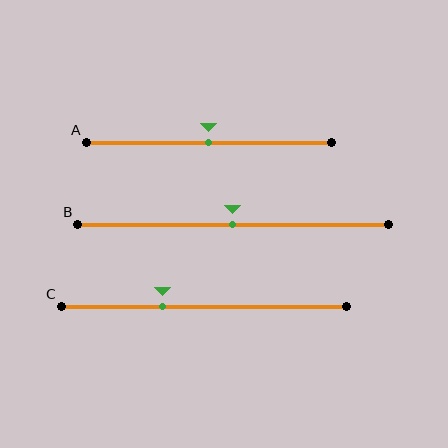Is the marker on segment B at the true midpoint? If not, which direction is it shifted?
Yes, the marker on segment B is at the true midpoint.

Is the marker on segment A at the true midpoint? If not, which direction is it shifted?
Yes, the marker on segment A is at the true midpoint.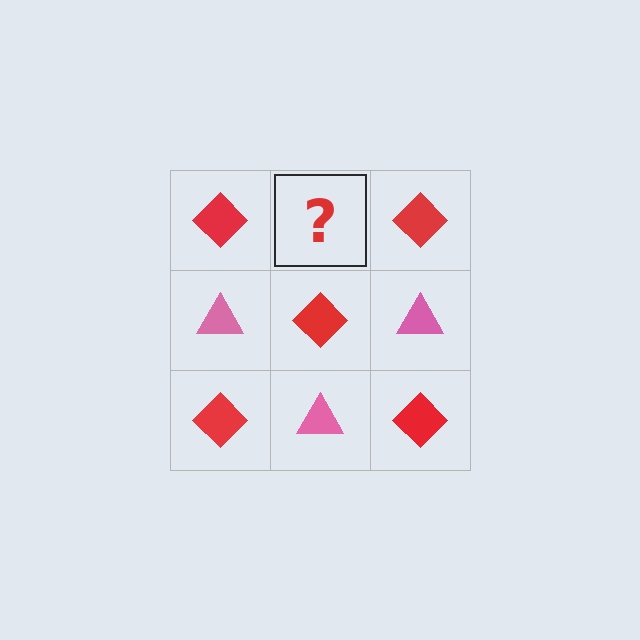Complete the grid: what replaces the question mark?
The question mark should be replaced with a pink triangle.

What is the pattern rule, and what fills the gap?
The rule is that it alternates red diamond and pink triangle in a checkerboard pattern. The gap should be filled with a pink triangle.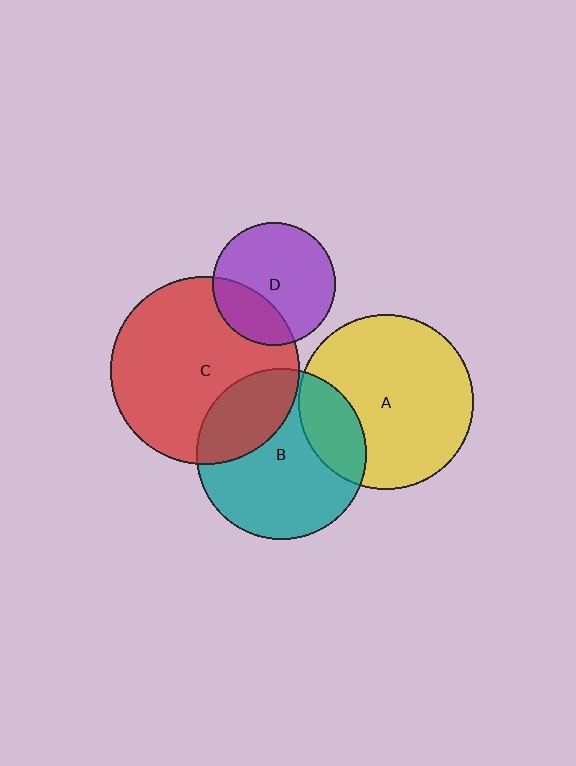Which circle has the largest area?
Circle C (red).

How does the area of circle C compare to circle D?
Approximately 2.4 times.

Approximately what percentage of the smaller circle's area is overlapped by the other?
Approximately 25%.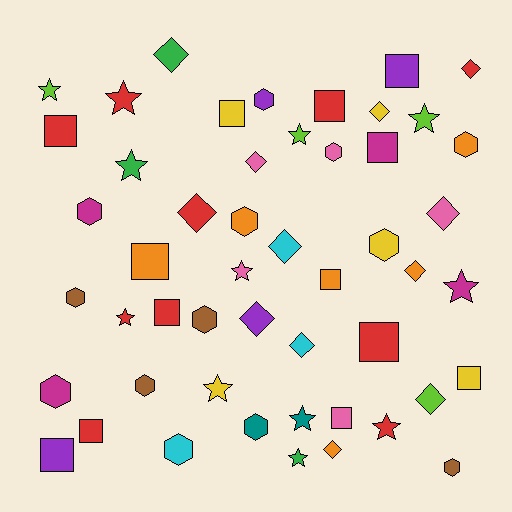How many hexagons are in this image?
There are 13 hexagons.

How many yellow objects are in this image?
There are 5 yellow objects.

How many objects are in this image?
There are 50 objects.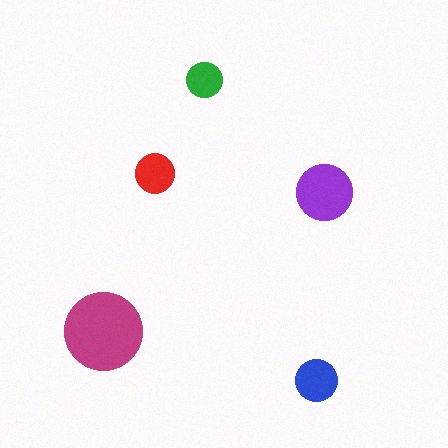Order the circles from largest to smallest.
the magenta one, the purple one, the blue one, the red one, the green one.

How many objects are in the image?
There are 5 objects in the image.